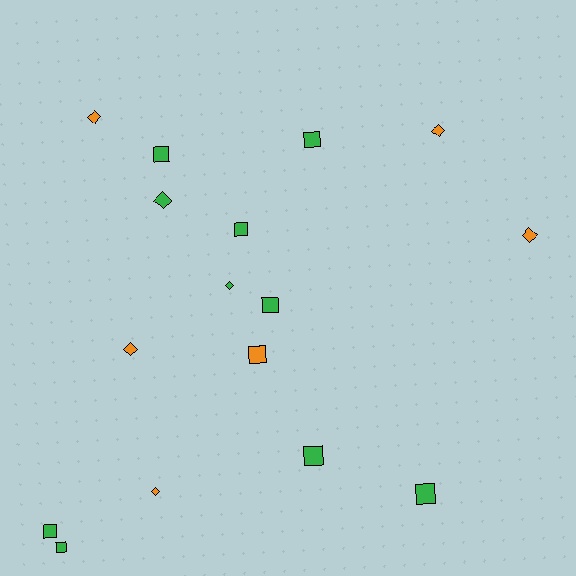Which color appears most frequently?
Green, with 10 objects.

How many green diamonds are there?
There are 2 green diamonds.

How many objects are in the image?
There are 16 objects.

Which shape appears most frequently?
Square, with 9 objects.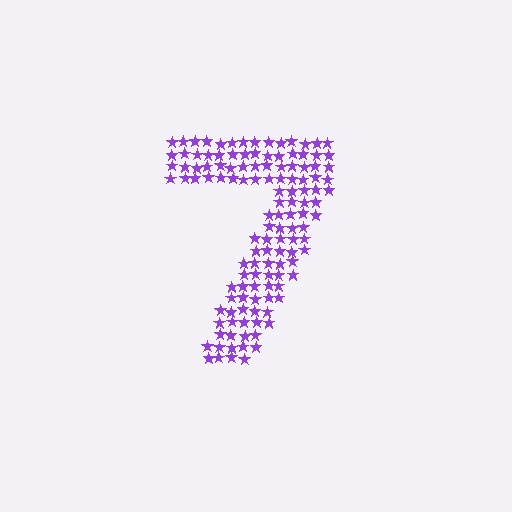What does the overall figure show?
The overall figure shows the digit 7.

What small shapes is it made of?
It is made of small stars.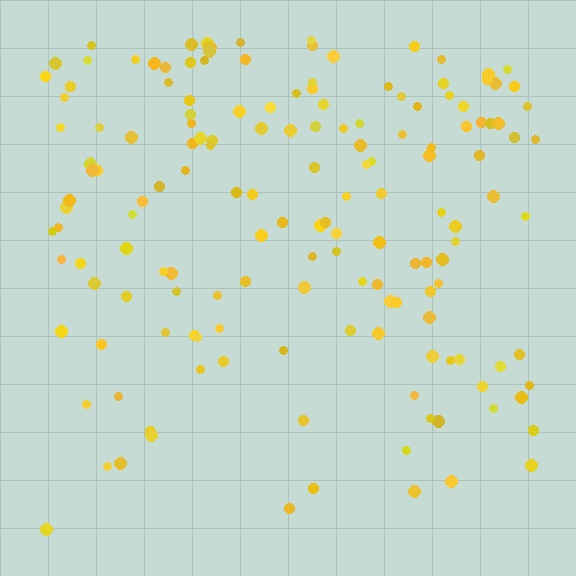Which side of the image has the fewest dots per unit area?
The bottom.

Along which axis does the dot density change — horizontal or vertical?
Vertical.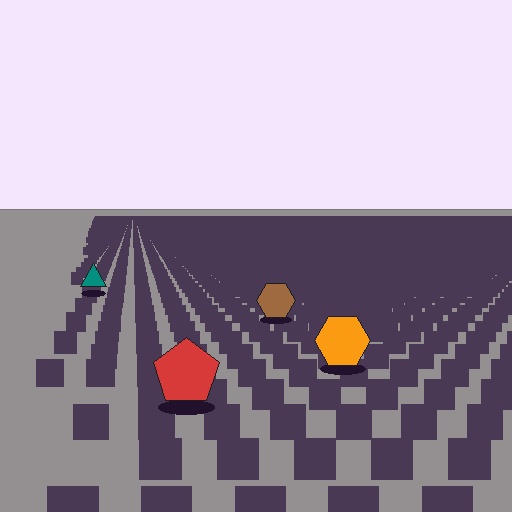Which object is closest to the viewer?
The red pentagon is closest. The texture marks near it are larger and more spread out.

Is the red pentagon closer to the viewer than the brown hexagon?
Yes. The red pentagon is closer — you can tell from the texture gradient: the ground texture is coarser near it.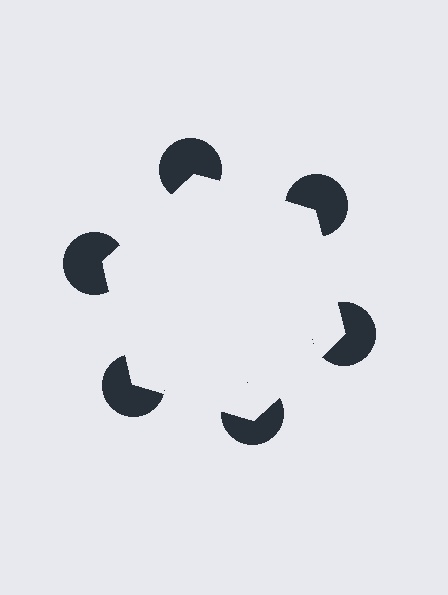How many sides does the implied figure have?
6 sides.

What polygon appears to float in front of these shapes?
An illusory hexagon — its edges are inferred from the aligned wedge cuts in the pac-man discs, not physically drawn.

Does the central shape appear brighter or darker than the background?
It typically appears slightly brighter than the background, even though no actual brightness change is drawn.